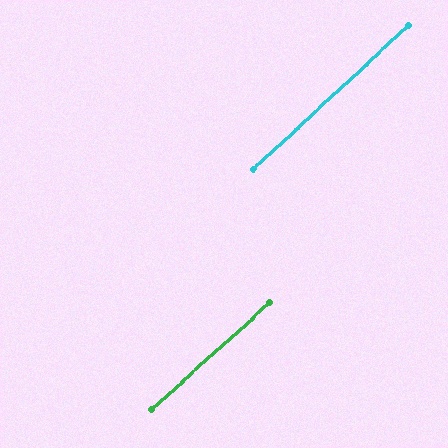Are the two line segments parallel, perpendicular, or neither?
Parallel — their directions differ by only 0.7°.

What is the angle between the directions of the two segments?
Approximately 1 degree.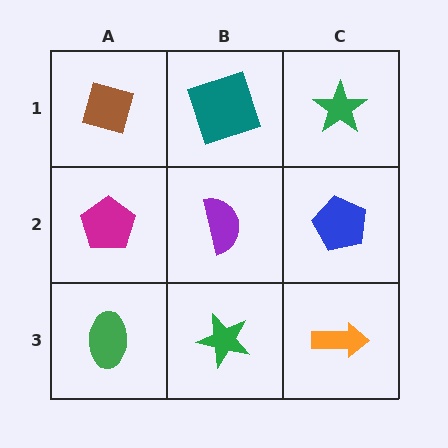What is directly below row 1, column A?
A magenta pentagon.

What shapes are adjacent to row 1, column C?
A blue pentagon (row 2, column C), a teal square (row 1, column B).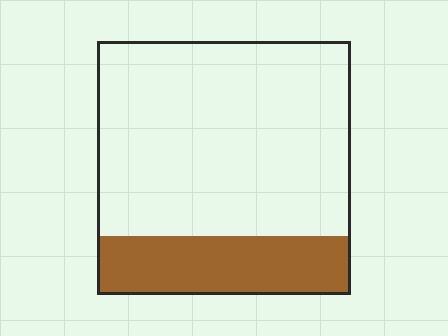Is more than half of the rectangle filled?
No.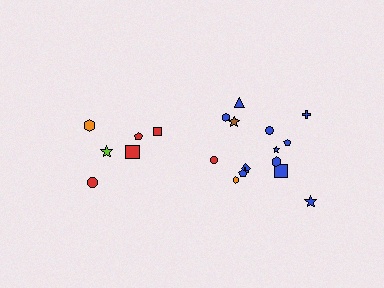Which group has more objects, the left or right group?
The right group.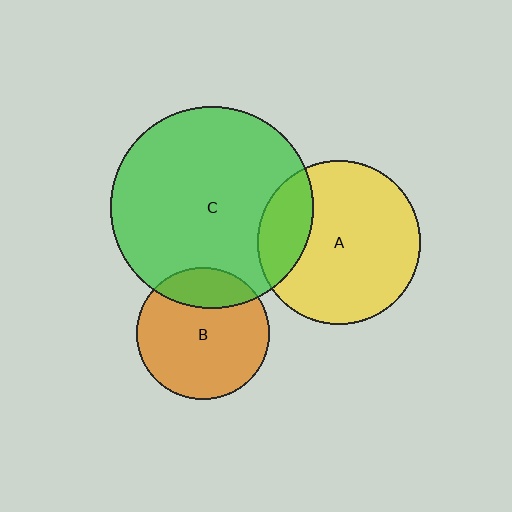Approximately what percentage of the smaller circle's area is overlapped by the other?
Approximately 20%.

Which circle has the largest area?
Circle C (green).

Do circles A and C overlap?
Yes.